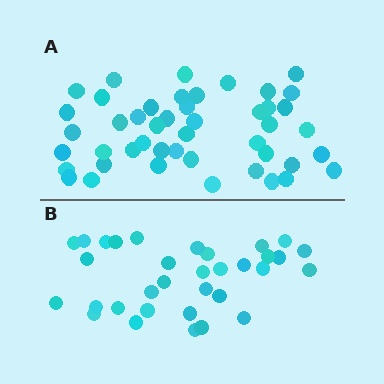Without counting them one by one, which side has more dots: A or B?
Region A (the top region) has more dots.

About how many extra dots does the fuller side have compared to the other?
Region A has approximately 15 more dots than region B.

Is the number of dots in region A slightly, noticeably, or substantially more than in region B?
Region A has noticeably more, but not dramatically so. The ratio is roughly 1.4 to 1.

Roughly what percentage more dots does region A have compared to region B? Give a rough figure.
About 40% more.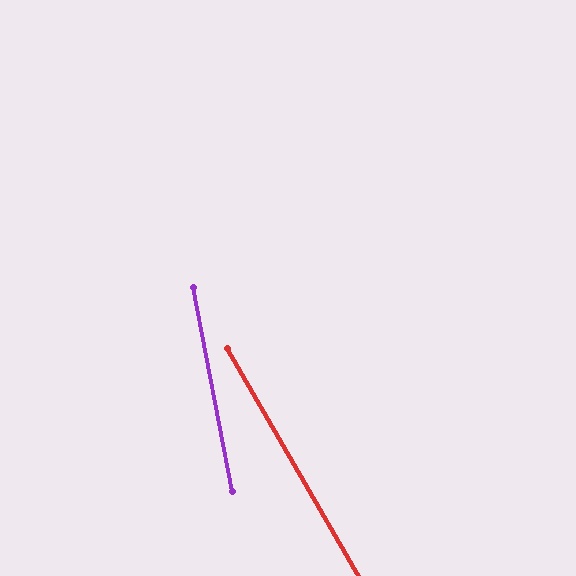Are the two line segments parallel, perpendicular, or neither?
Neither parallel nor perpendicular — they differ by about 19°.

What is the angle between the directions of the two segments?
Approximately 19 degrees.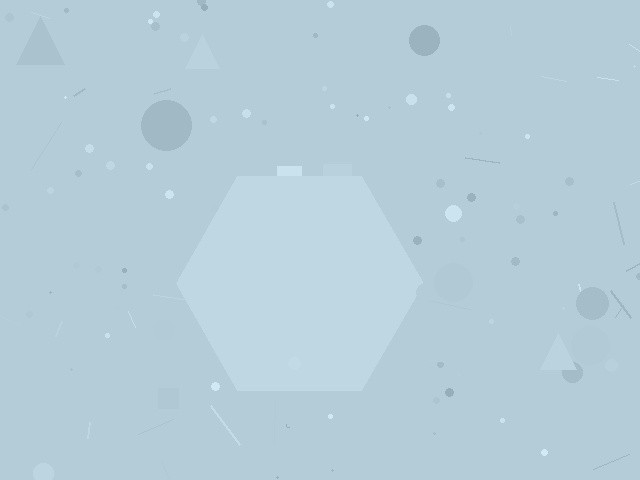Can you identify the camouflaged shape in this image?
The camouflaged shape is a hexagon.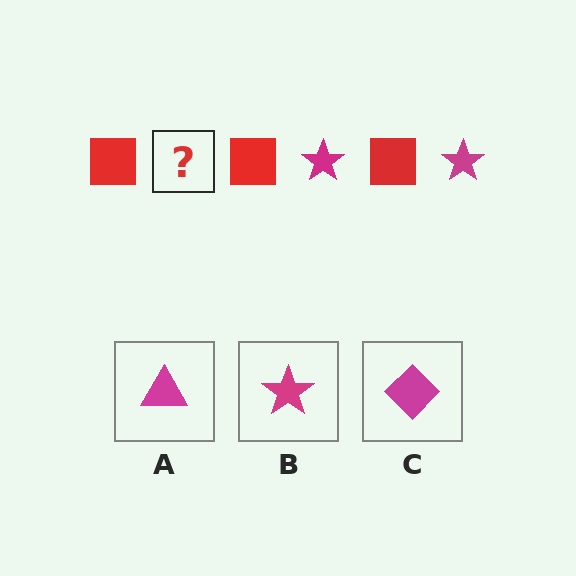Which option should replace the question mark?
Option B.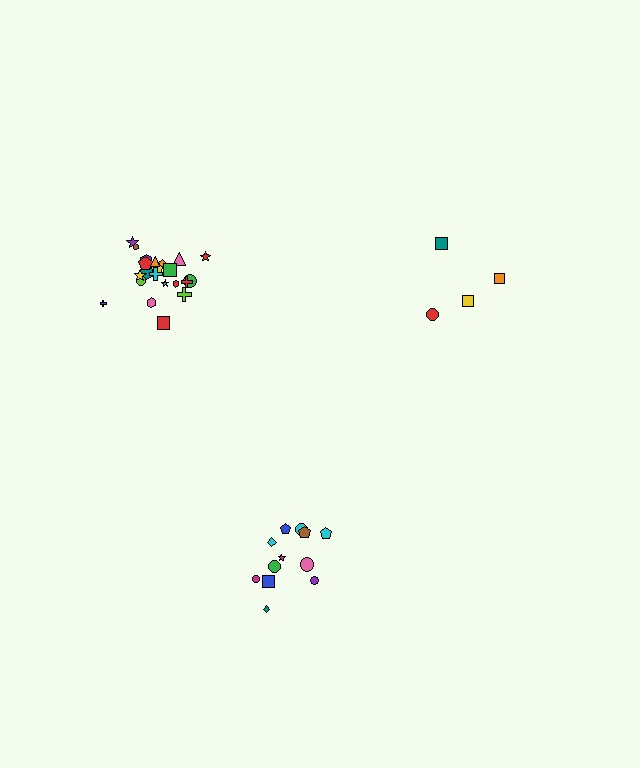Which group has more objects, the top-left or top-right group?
The top-left group.